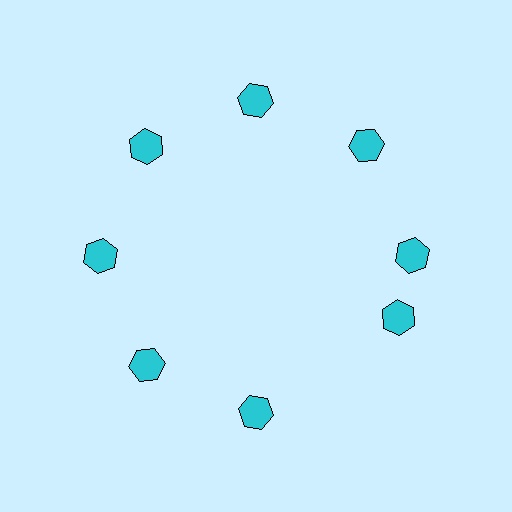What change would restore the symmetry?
The symmetry would be restored by rotating it back into even spacing with its neighbors so that all 8 hexagons sit at equal angles and equal distance from the center.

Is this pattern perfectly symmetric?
No. The 8 cyan hexagons are arranged in a ring, but one element near the 4 o'clock position is rotated out of alignment along the ring, breaking the 8-fold rotational symmetry.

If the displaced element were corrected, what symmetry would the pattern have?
It would have 8-fold rotational symmetry — the pattern would map onto itself every 45 degrees.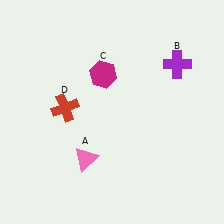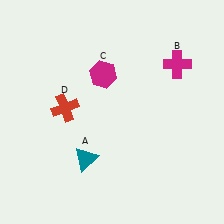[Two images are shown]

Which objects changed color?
A changed from pink to teal. B changed from purple to magenta.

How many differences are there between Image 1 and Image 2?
There are 2 differences between the two images.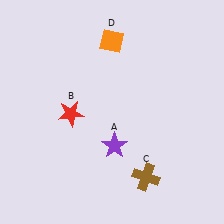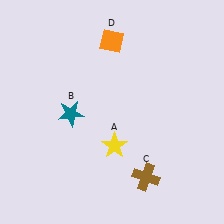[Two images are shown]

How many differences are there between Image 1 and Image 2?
There are 2 differences between the two images.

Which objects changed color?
A changed from purple to yellow. B changed from red to teal.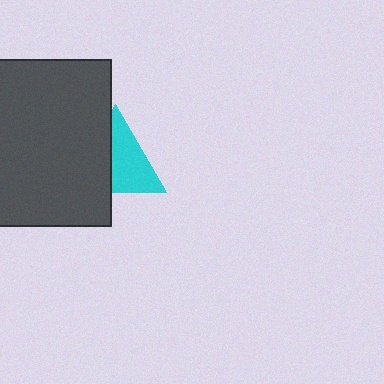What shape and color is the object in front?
The object in front is a dark gray rectangle.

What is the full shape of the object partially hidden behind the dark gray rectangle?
The partially hidden object is a cyan triangle.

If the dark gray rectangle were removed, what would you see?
You would see the complete cyan triangle.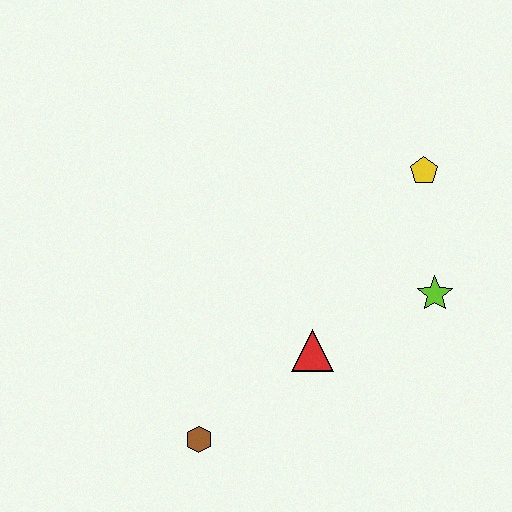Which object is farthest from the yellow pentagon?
The brown hexagon is farthest from the yellow pentagon.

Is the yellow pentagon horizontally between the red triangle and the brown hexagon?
No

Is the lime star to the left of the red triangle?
No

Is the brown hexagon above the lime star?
No